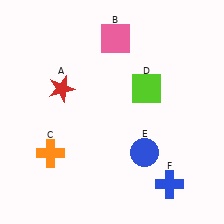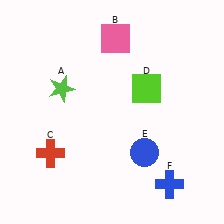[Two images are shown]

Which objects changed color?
A changed from red to lime. C changed from orange to red.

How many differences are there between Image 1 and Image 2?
There are 2 differences between the two images.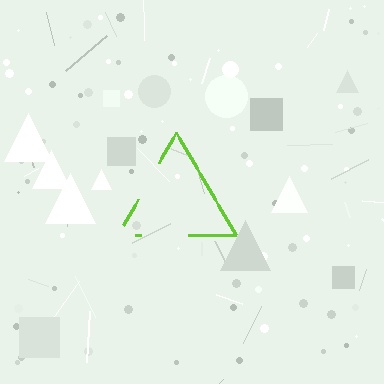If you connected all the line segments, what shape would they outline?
They would outline a triangle.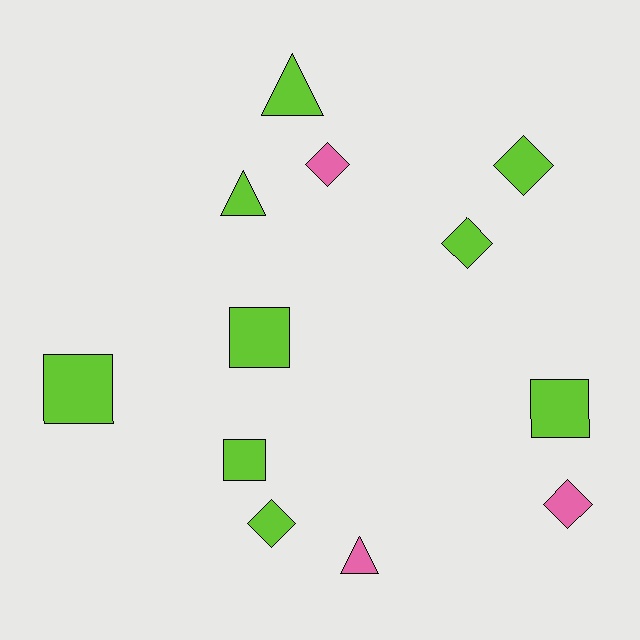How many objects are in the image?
There are 12 objects.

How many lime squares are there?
There are 4 lime squares.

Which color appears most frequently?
Lime, with 9 objects.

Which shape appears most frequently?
Diamond, with 5 objects.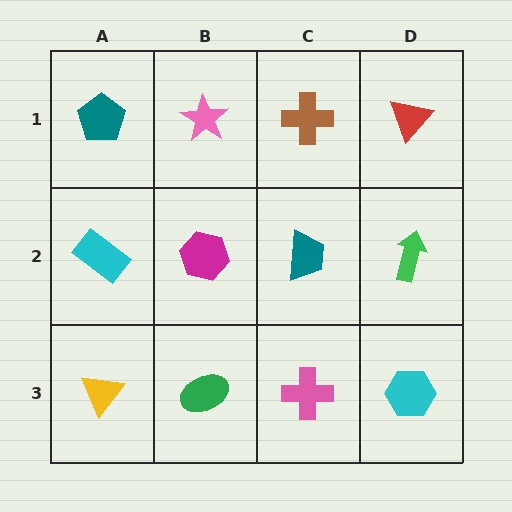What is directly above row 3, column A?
A cyan rectangle.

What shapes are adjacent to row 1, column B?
A magenta hexagon (row 2, column B), a teal pentagon (row 1, column A), a brown cross (row 1, column C).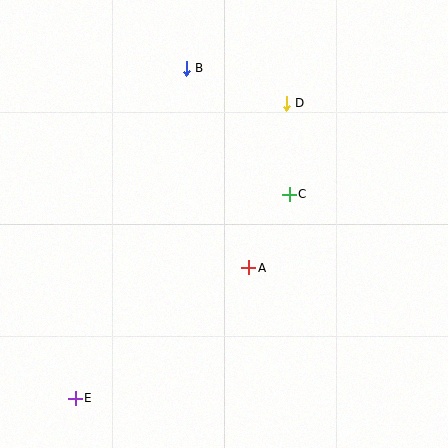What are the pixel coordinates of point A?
Point A is at (249, 268).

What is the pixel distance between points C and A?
The distance between C and A is 83 pixels.